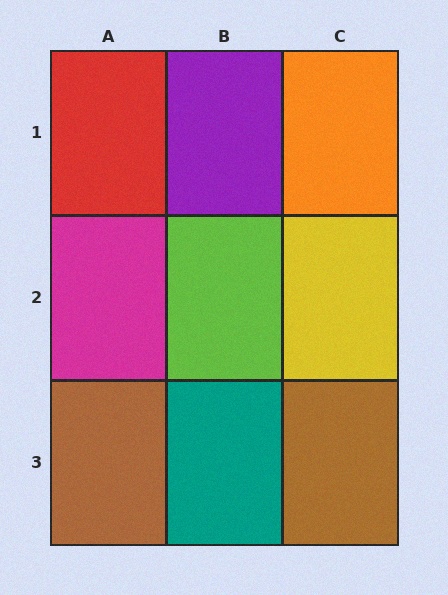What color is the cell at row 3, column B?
Teal.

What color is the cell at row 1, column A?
Red.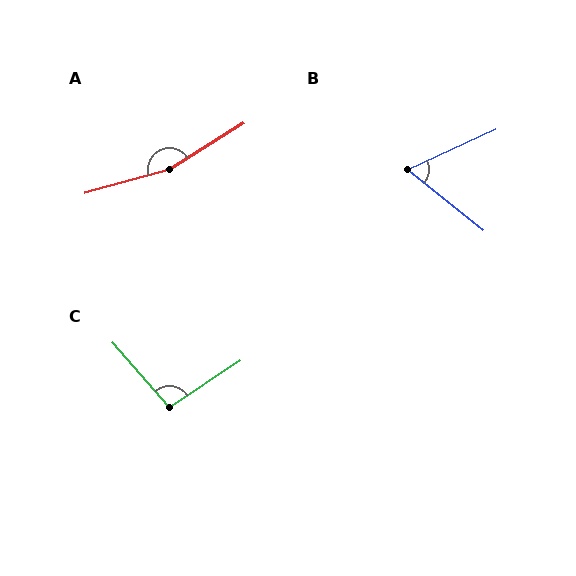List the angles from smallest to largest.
B (63°), C (98°), A (164°).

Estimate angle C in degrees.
Approximately 98 degrees.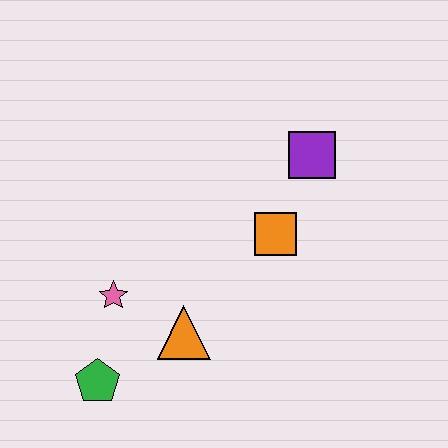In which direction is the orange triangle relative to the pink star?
The orange triangle is to the right of the pink star.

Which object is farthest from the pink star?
The purple square is farthest from the pink star.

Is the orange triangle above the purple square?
No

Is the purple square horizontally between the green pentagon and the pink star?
No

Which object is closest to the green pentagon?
The pink star is closest to the green pentagon.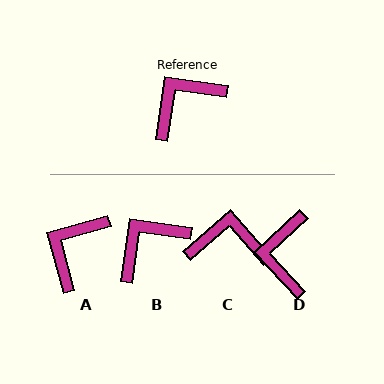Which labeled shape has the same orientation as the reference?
B.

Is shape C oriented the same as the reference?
No, it is off by about 41 degrees.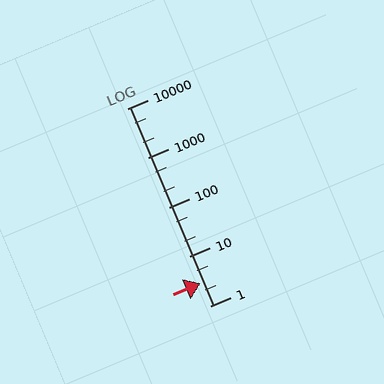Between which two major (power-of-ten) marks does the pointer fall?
The pointer is between 1 and 10.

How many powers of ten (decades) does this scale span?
The scale spans 4 decades, from 1 to 10000.